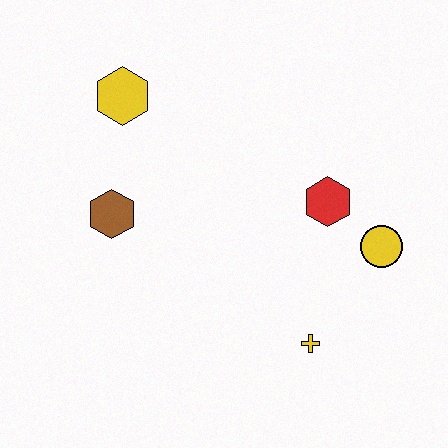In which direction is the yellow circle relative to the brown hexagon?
The yellow circle is to the right of the brown hexagon.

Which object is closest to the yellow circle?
The red hexagon is closest to the yellow circle.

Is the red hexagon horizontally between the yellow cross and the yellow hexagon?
No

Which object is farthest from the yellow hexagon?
The yellow cross is farthest from the yellow hexagon.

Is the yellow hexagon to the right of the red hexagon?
No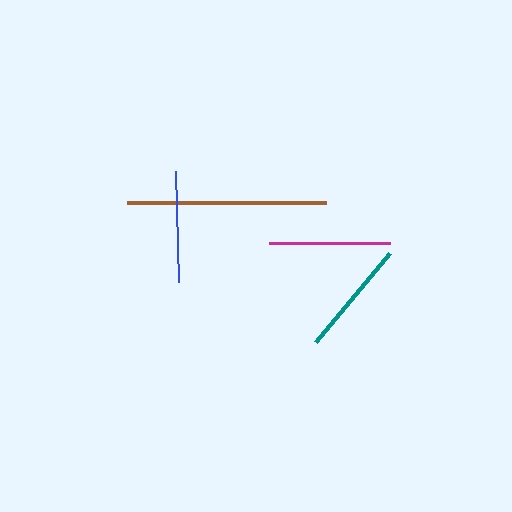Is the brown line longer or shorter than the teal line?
The brown line is longer than the teal line.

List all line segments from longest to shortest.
From longest to shortest: brown, magenta, teal, blue.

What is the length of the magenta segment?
The magenta segment is approximately 122 pixels long.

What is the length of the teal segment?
The teal segment is approximately 116 pixels long.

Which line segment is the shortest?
The blue line is the shortest at approximately 111 pixels.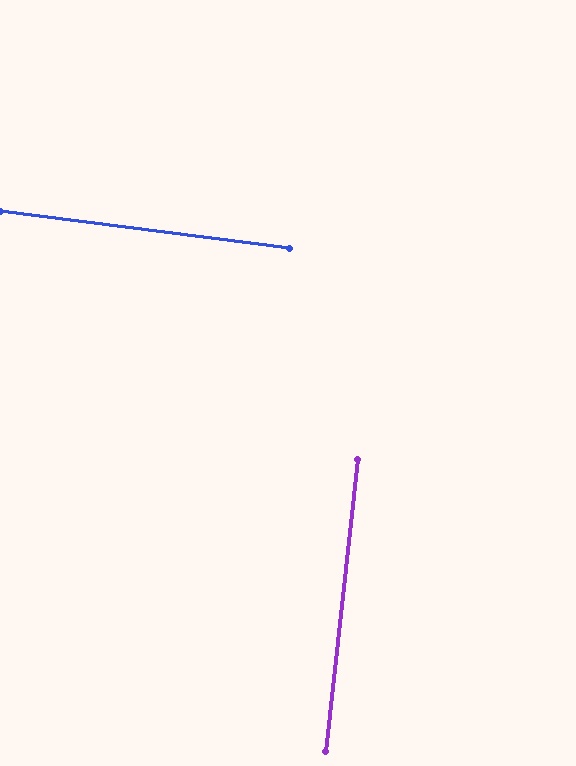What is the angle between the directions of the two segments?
Approximately 89 degrees.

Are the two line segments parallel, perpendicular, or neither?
Perpendicular — they meet at approximately 89°.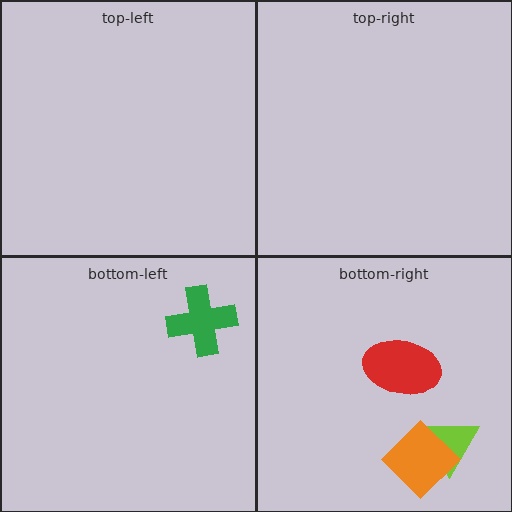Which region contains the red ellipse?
The bottom-right region.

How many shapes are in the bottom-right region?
3.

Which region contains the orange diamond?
The bottom-right region.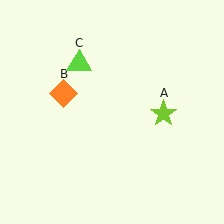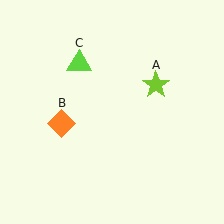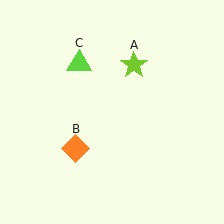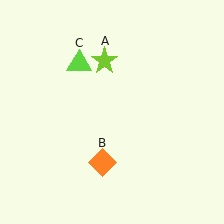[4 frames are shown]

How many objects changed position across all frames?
2 objects changed position: lime star (object A), orange diamond (object B).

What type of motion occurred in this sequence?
The lime star (object A), orange diamond (object B) rotated counterclockwise around the center of the scene.